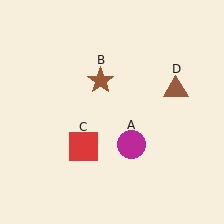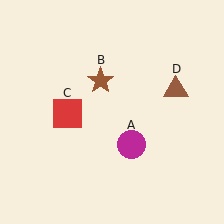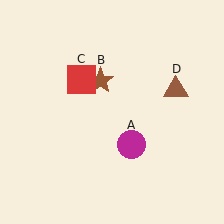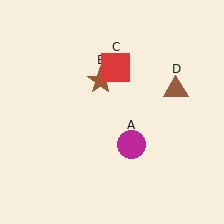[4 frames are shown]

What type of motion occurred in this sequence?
The red square (object C) rotated clockwise around the center of the scene.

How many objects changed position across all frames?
1 object changed position: red square (object C).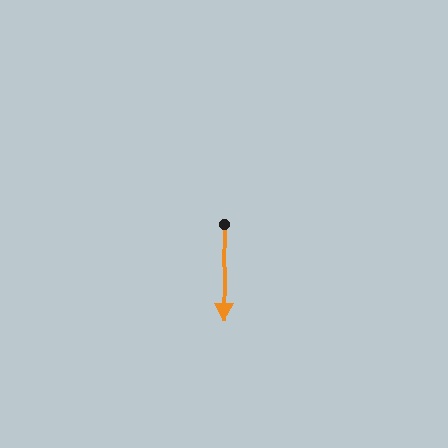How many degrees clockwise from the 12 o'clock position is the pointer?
Approximately 181 degrees.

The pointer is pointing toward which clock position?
Roughly 6 o'clock.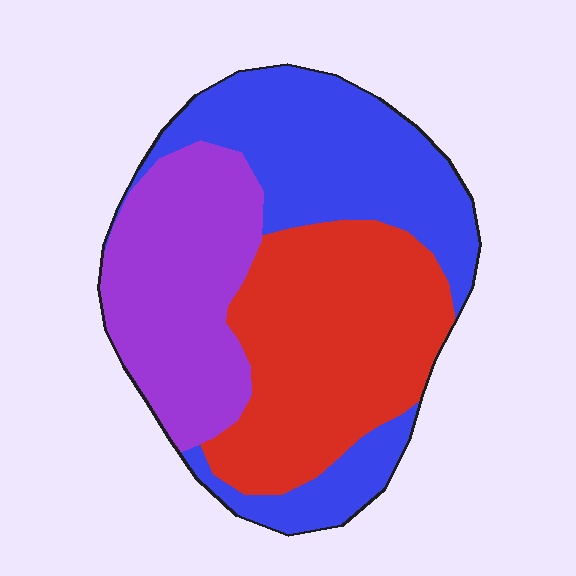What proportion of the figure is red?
Red takes up between a third and a half of the figure.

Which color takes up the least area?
Purple, at roughly 30%.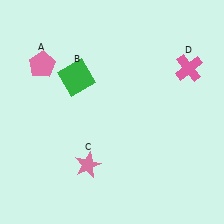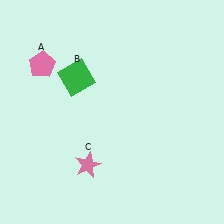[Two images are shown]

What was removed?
The pink cross (D) was removed in Image 2.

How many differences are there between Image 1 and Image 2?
There is 1 difference between the two images.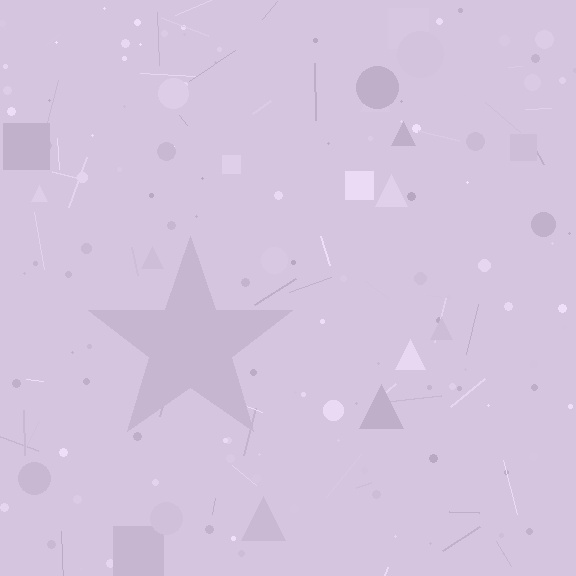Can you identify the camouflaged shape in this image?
The camouflaged shape is a star.